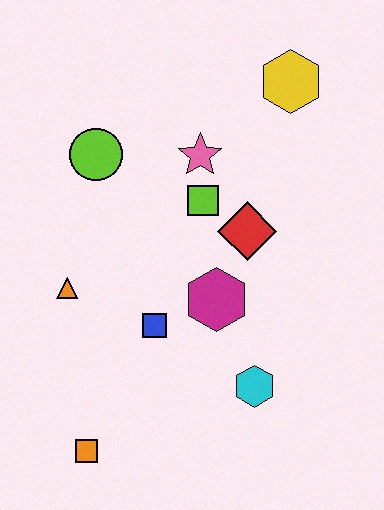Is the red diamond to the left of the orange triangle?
No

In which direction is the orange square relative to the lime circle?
The orange square is below the lime circle.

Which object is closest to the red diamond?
The lime square is closest to the red diamond.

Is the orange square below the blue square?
Yes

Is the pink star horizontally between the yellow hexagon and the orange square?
Yes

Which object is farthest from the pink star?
The orange square is farthest from the pink star.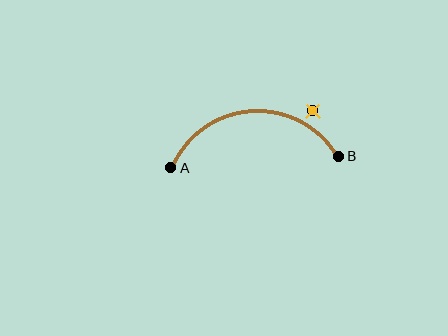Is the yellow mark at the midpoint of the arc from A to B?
No — the yellow mark does not lie on the arc at all. It sits slightly outside the curve.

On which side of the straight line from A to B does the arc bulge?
The arc bulges above the straight line connecting A and B.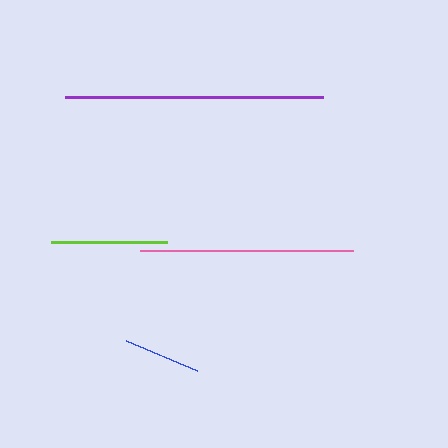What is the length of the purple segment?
The purple segment is approximately 258 pixels long.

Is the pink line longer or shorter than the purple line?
The purple line is longer than the pink line.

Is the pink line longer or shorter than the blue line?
The pink line is longer than the blue line.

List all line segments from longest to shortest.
From longest to shortest: purple, pink, lime, blue.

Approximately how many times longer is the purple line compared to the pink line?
The purple line is approximately 1.2 times the length of the pink line.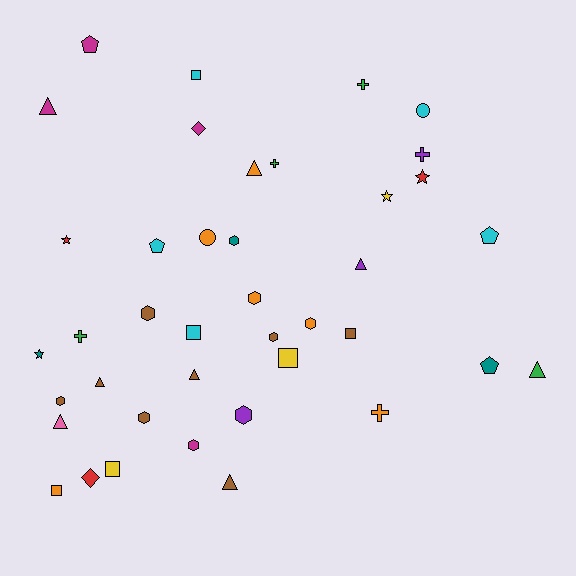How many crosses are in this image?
There are 5 crosses.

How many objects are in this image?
There are 40 objects.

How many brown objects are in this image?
There are 8 brown objects.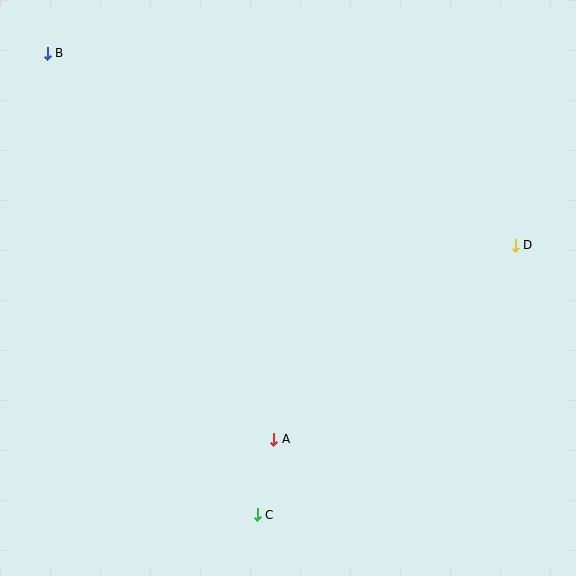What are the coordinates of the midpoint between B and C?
The midpoint between B and C is at (152, 284).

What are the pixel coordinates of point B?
Point B is at (47, 53).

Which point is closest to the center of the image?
Point A at (274, 439) is closest to the center.